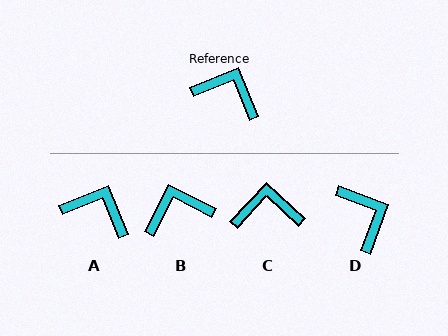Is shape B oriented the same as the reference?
No, it is off by about 41 degrees.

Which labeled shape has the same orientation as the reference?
A.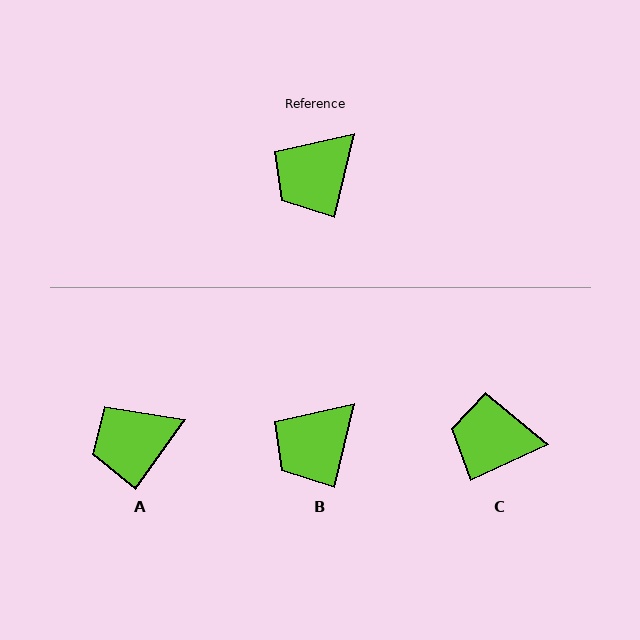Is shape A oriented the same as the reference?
No, it is off by about 22 degrees.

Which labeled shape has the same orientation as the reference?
B.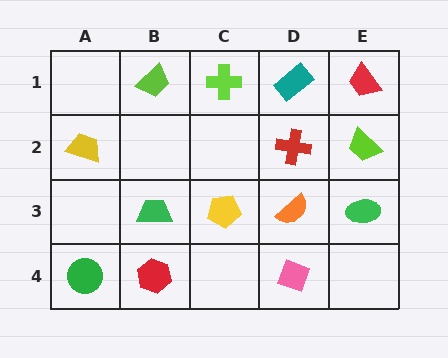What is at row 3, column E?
A green ellipse.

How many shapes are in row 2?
3 shapes.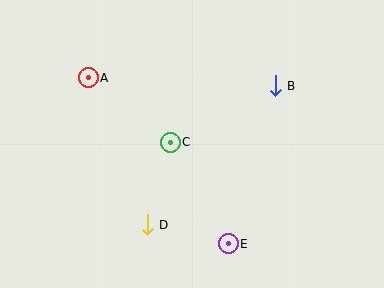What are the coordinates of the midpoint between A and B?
The midpoint between A and B is at (182, 82).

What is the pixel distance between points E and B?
The distance between E and B is 165 pixels.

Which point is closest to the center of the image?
Point C at (170, 142) is closest to the center.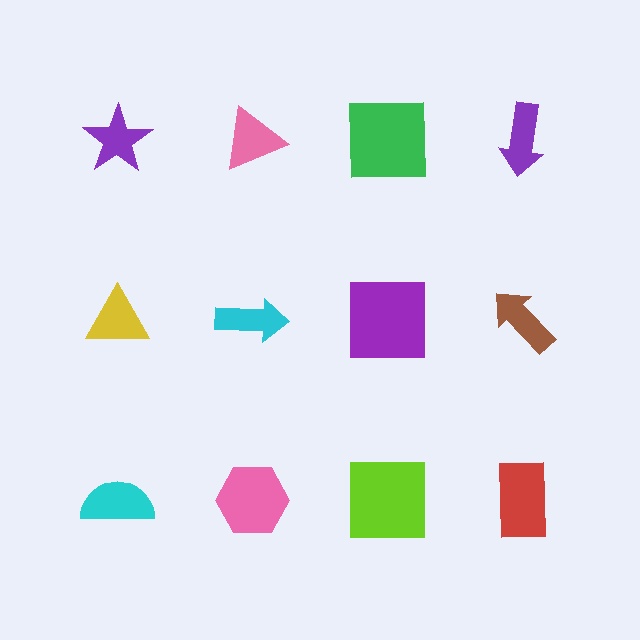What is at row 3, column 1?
A cyan semicircle.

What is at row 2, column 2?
A cyan arrow.